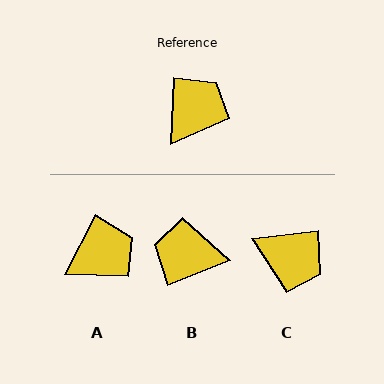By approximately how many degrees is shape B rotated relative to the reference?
Approximately 115 degrees counter-clockwise.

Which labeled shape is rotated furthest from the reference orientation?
B, about 115 degrees away.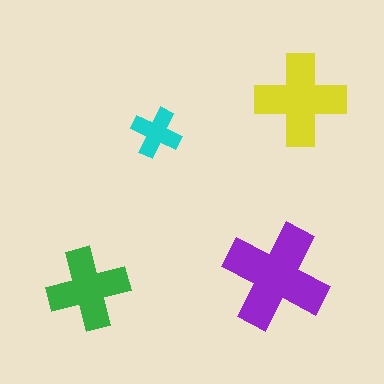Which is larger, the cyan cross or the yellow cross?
The yellow one.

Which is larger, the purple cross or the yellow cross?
The purple one.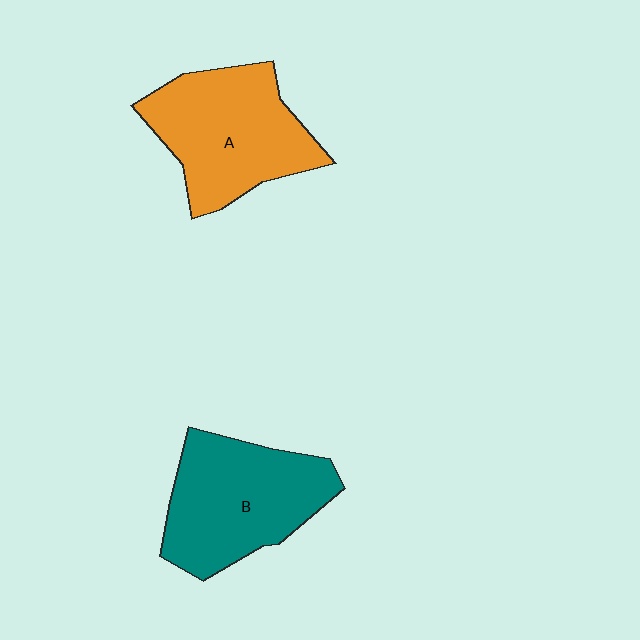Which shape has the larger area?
Shape B (teal).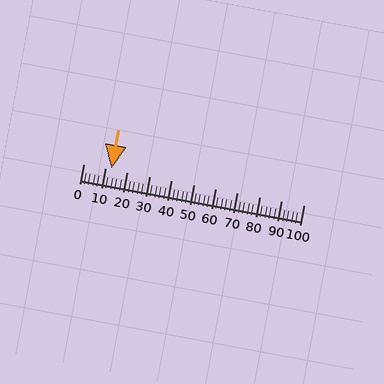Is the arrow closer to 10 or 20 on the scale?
The arrow is closer to 10.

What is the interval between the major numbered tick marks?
The major tick marks are spaced 10 units apart.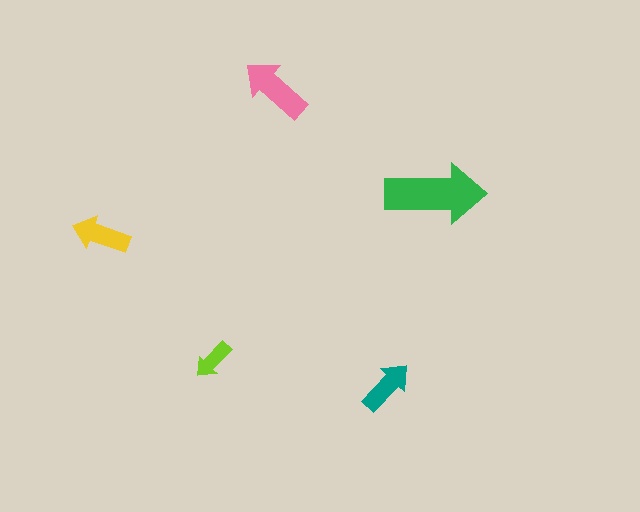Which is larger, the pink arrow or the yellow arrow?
The pink one.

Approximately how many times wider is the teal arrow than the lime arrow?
About 1.5 times wider.